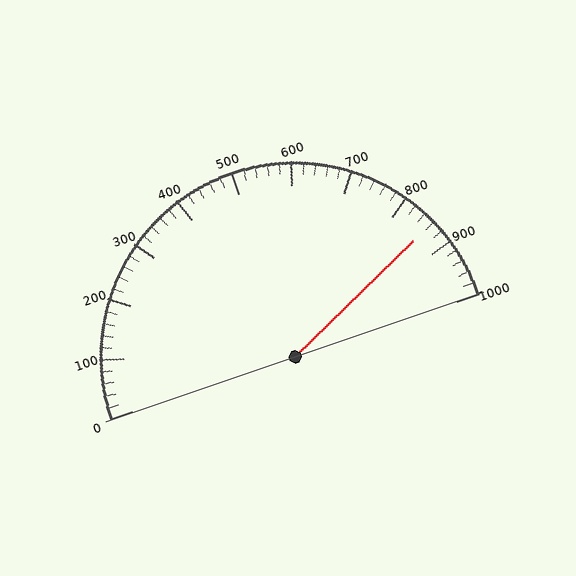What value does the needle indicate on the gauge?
The needle indicates approximately 860.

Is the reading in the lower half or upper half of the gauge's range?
The reading is in the upper half of the range (0 to 1000).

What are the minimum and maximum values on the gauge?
The gauge ranges from 0 to 1000.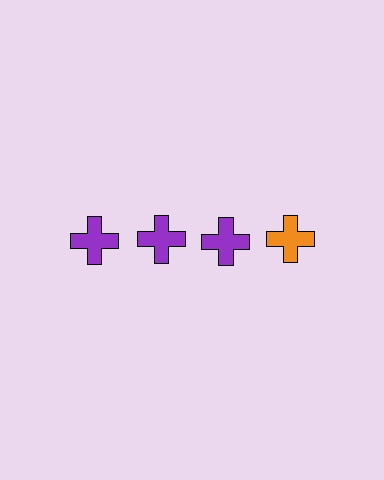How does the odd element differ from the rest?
It has a different color: orange instead of purple.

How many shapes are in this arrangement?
There are 4 shapes arranged in a grid pattern.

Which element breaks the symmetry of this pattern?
The orange cross in the top row, second from right column breaks the symmetry. All other shapes are purple crosses.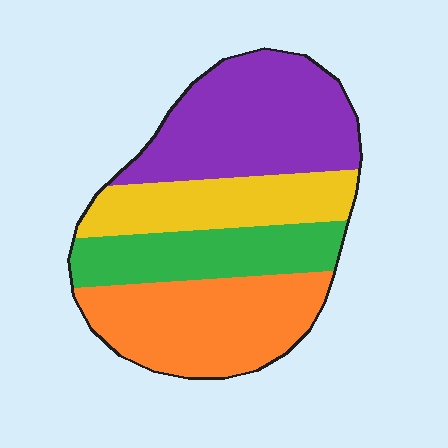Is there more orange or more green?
Orange.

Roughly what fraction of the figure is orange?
Orange covers 29% of the figure.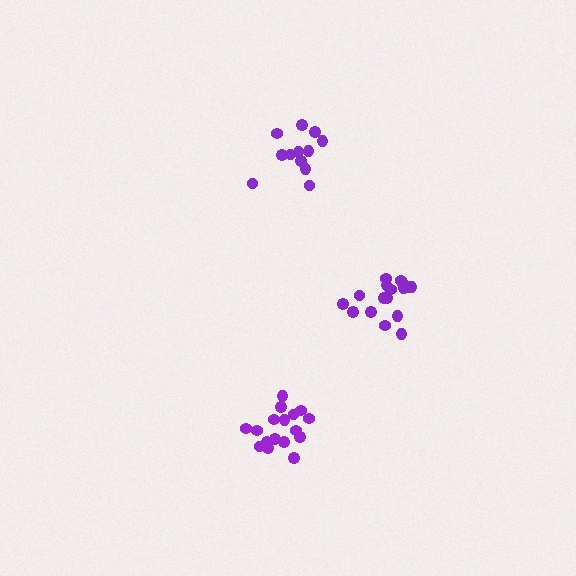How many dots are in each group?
Group 1: 12 dots, Group 2: 17 dots, Group 3: 17 dots (46 total).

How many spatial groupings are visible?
There are 3 spatial groupings.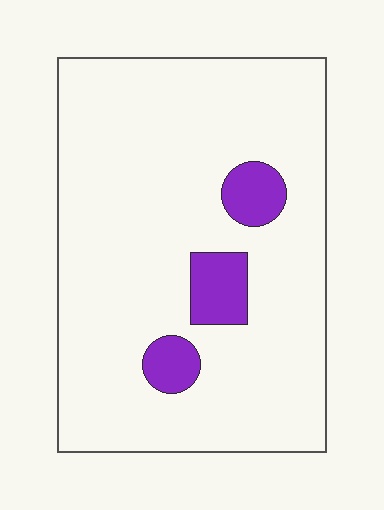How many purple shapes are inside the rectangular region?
3.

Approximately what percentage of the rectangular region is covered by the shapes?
Approximately 10%.